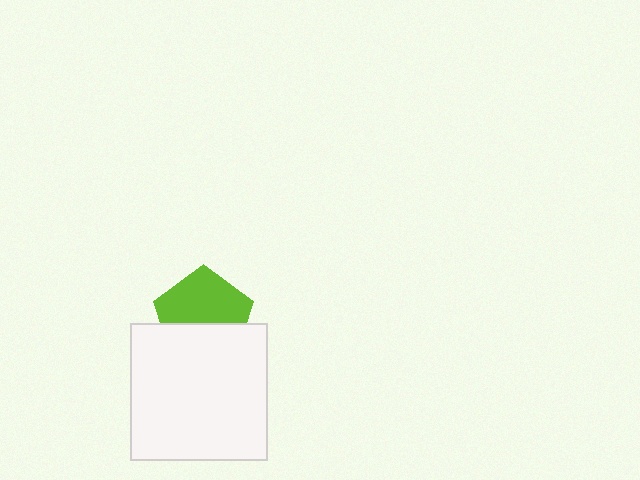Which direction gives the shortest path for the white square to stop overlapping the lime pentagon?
Moving down gives the shortest separation.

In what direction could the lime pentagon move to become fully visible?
The lime pentagon could move up. That would shift it out from behind the white square entirely.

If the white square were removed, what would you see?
You would see the complete lime pentagon.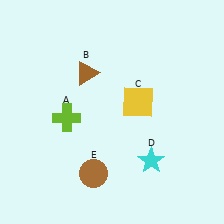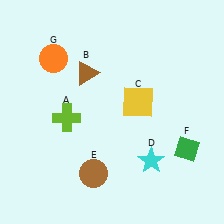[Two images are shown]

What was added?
A green diamond (F), an orange circle (G) were added in Image 2.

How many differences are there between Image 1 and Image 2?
There are 2 differences between the two images.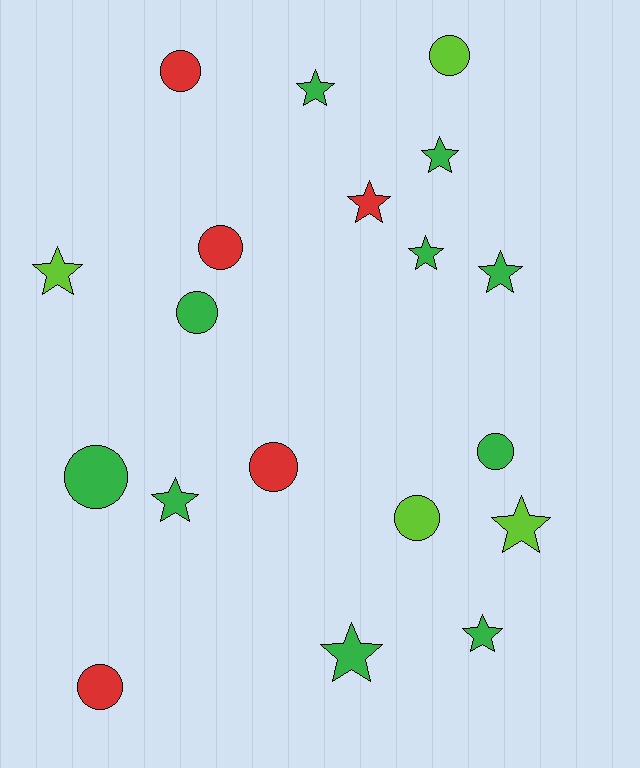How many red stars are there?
There is 1 red star.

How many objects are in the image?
There are 19 objects.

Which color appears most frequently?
Green, with 10 objects.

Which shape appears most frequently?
Star, with 10 objects.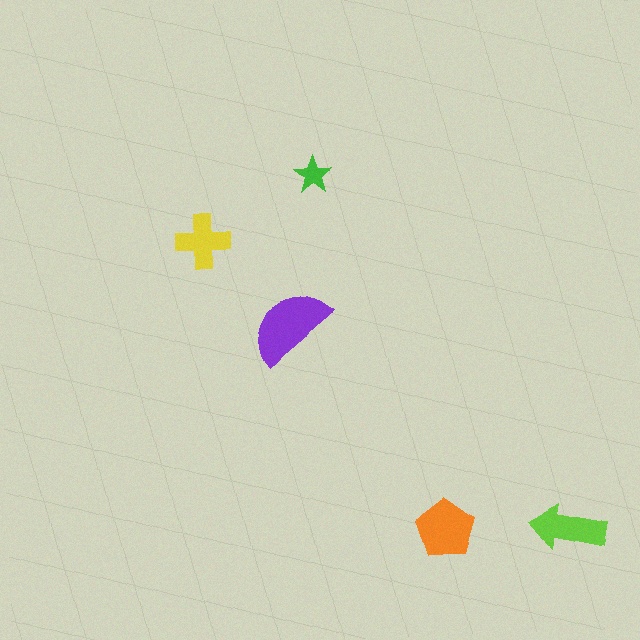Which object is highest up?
The green star is topmost.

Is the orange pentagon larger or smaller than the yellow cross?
Larger.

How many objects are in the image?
There are 5 objects in the image.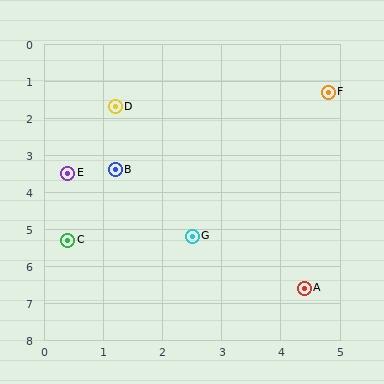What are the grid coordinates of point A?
Point A is at approximately (4.4, 6.6).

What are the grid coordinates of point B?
Point B is at approximately (1.2, 3.4).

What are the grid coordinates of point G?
Point G is at approximately (2.5, 5.2).